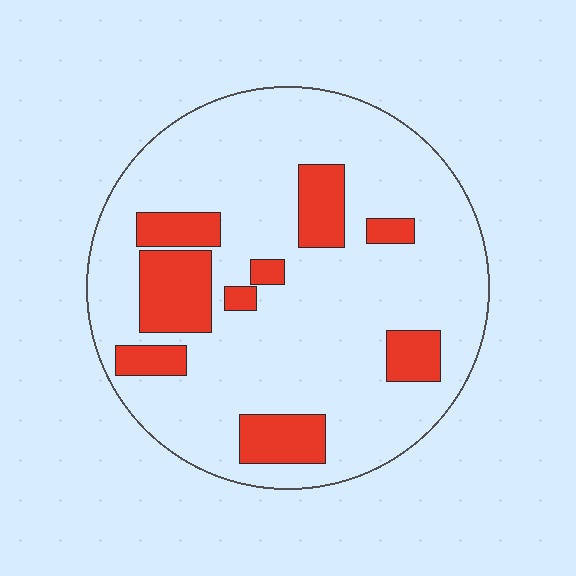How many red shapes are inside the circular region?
9.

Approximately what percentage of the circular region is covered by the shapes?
Approximately 20%.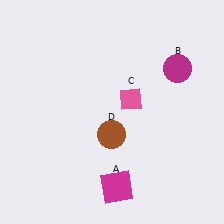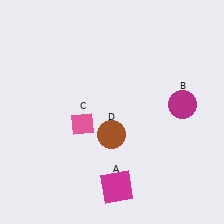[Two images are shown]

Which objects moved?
The objects that moved are: the magenta circle (B), the pink diamond (C).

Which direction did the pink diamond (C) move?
The pink diamond (C) moved left.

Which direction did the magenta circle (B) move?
The magenta circle (B) moved down.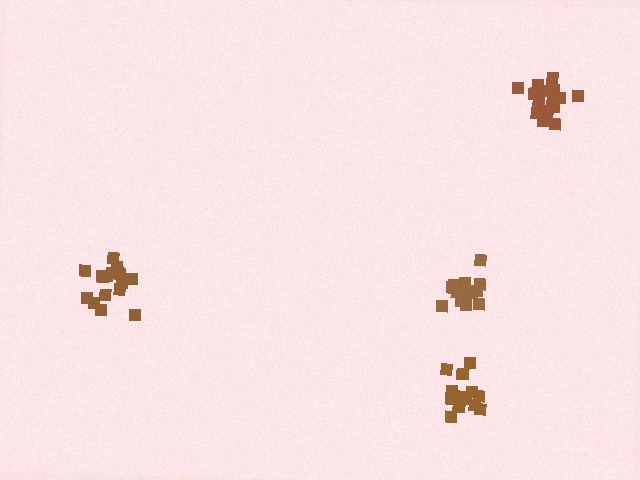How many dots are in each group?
Group 1: 16 dots, Group 2: 15 dots, Group 3: 20 dots, Group 4: 18 dots (69 total).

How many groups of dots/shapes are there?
There are 4 groups.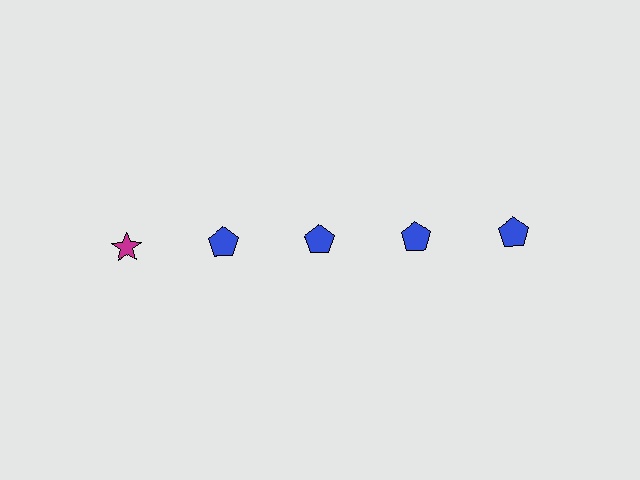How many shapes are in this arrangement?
There are 5 shapes arranged in a grid pattern.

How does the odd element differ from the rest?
It differs in both color (magenta instead of blue) and shape (star instead of pentagon).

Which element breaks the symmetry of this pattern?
The magenta star in the top row, leftmost column breaks the symmetry. All other shapes are blue pentagons.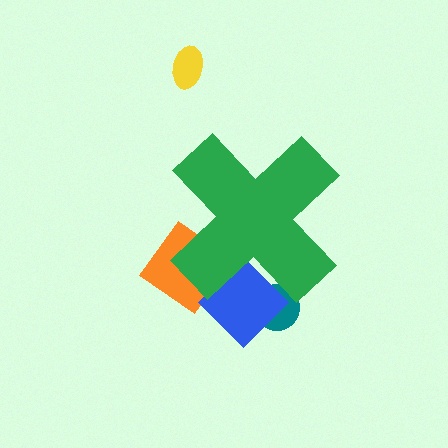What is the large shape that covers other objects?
A green cross.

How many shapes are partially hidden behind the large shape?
3 shapes are partially hidden.